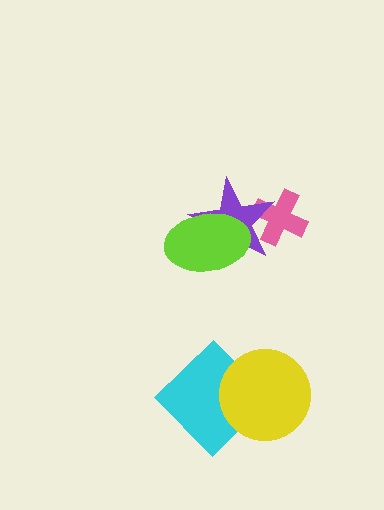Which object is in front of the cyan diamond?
The yellow circle is in front of the cyan diamond.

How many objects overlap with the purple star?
2 objects overlap with the purple star.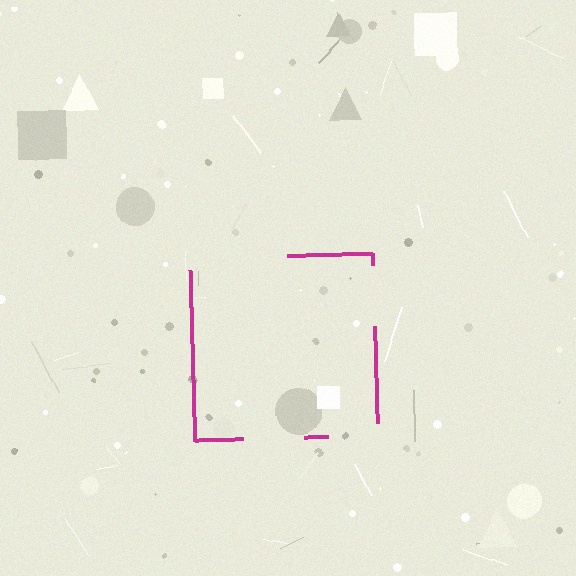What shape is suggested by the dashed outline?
The dashed outline suggests a square.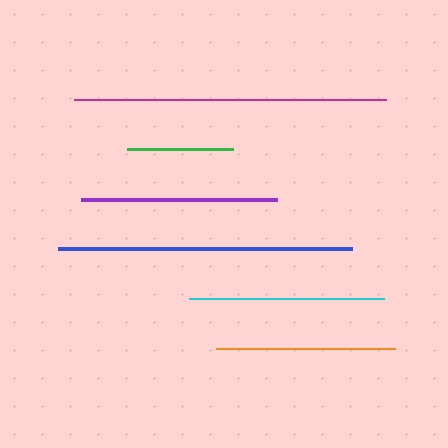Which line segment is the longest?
The magenta line is the longest at approximately 313 pixels.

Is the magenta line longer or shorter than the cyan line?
The magenta line is longer than the cyan line.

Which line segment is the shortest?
The green line is the shortest at approximately 106 pixels.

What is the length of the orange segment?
The orange segment is approximately 179 pixels long.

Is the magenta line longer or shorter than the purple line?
The magenta line is longer than the purple line.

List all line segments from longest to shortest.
From longest to shortest: magenta, blue, purple, cyan, orange, green.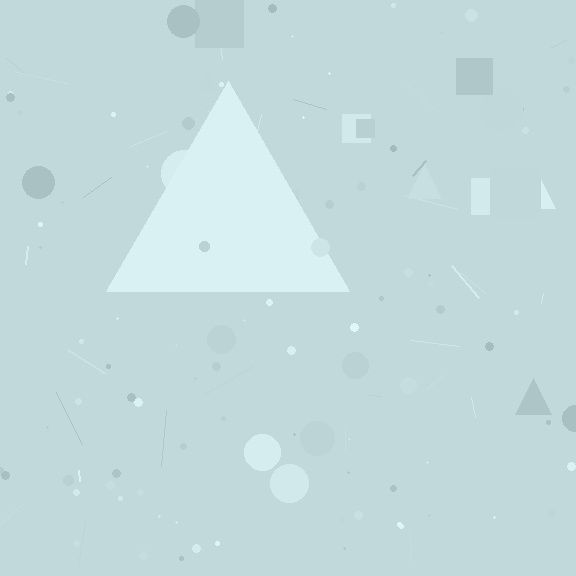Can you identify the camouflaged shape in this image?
The camouflaged shape is a triangle.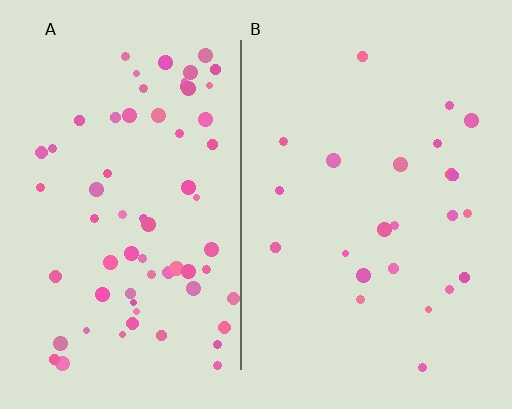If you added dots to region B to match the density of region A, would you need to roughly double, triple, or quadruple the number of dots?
Approximately triple.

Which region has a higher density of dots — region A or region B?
A (the left).